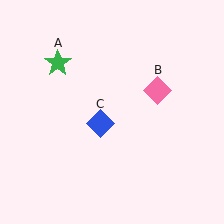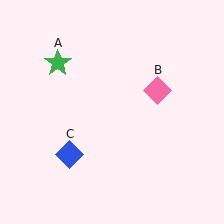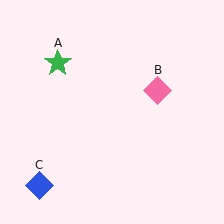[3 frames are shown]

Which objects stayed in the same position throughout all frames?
Green star (object A) and pink diamond (object B) remained stationary.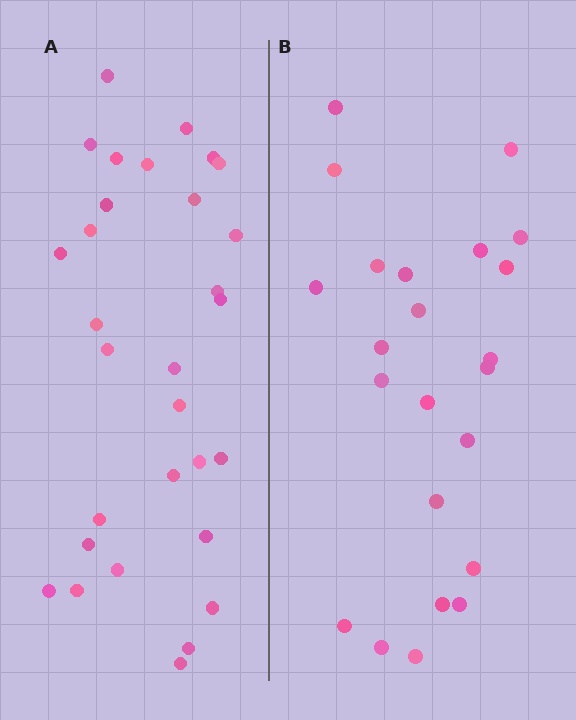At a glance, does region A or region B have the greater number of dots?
Region A (the left region) has more dots.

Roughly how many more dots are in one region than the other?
Region A has roughly 8 or so more dots than region B.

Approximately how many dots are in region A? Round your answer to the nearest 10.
About 30 dots.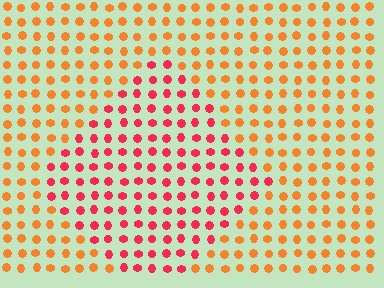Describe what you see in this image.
The image is filled with small orange elements in a uniform arrangement. A diamond-shaped region is visible where the elements are tinted to a slightly different hue, forming a subtle color boundary.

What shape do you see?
I see a diamond.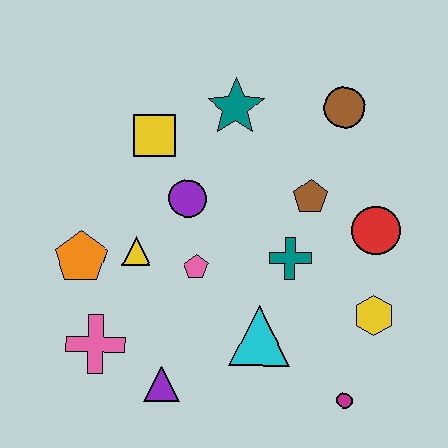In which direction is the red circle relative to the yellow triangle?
The red circle is to the right of the yellow triangle.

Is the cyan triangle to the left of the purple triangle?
No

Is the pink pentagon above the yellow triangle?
No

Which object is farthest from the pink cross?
The brown circle is farthest from the pink cross.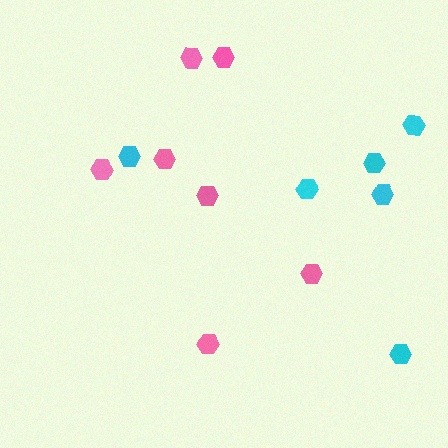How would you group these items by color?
There are 2 groups: one group of pink hexagons (7) and one group of cyan hexagons (6).